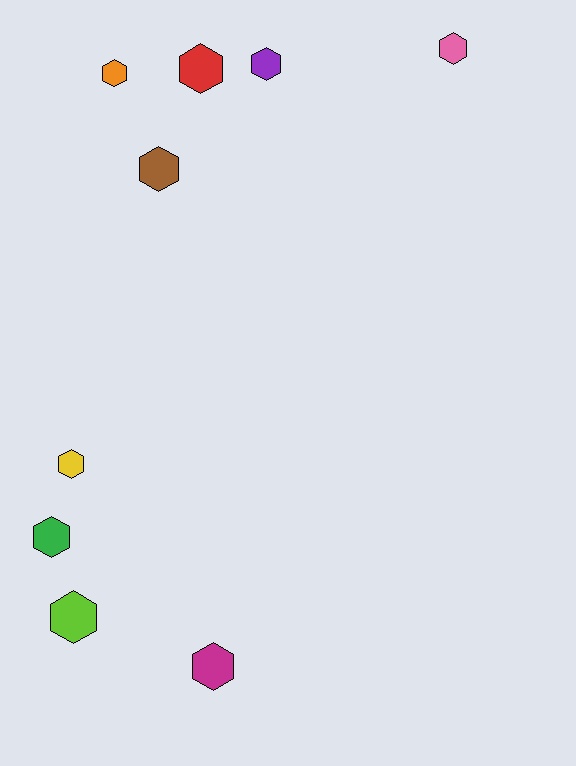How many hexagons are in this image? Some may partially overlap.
There are 9 hexagons.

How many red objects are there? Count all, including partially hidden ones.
There is 1 red object.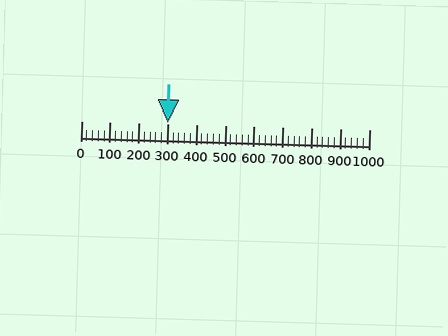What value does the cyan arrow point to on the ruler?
The cyan arrow points to approximately 300.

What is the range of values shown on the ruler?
The ruler shows values from 0 to 1000.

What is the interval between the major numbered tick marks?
The major tick marks are spaced 100 units apart.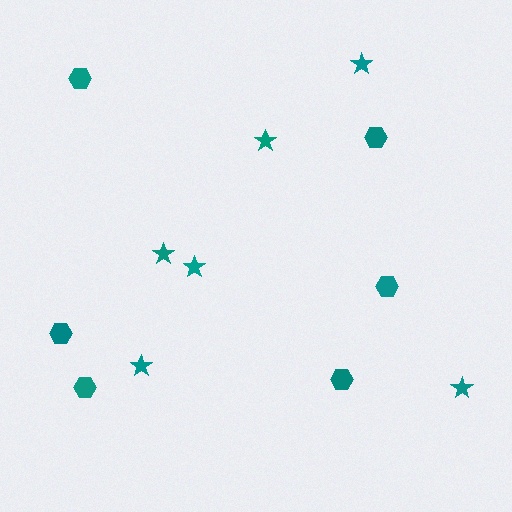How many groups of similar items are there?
There are 2 groups: one group of stars (6) and one group of hexagons (6).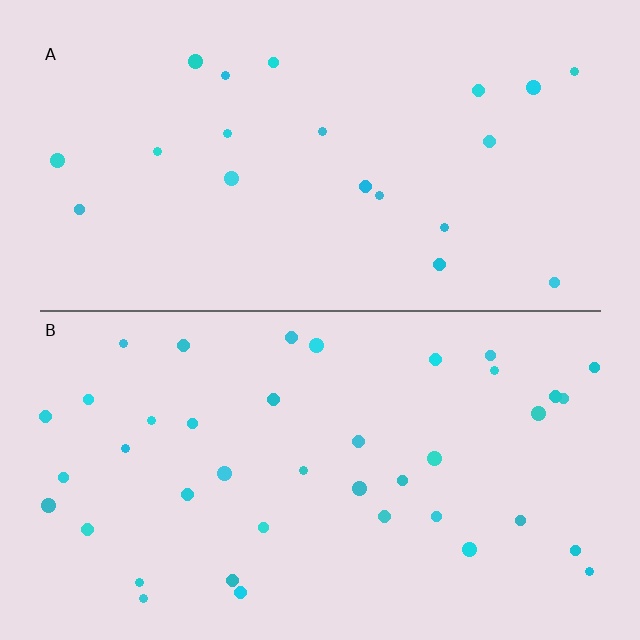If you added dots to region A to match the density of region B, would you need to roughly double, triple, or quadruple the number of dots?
Approximately double.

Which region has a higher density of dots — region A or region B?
B (the bottom).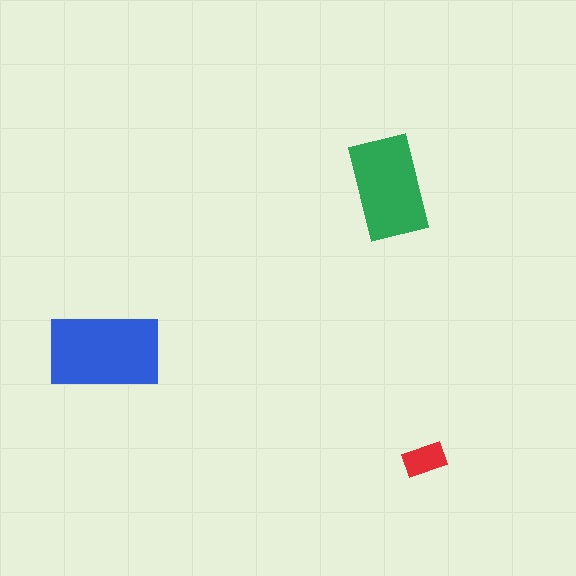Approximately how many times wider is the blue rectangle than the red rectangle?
About 2.5 times wider.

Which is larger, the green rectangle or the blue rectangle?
The blue one.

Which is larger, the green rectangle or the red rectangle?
The green one.